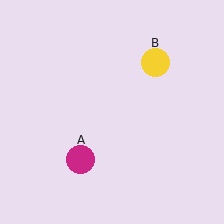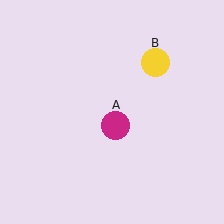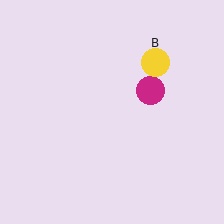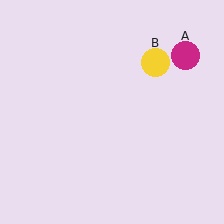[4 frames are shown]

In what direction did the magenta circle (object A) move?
The magenta circle (object A) moved up and to the right.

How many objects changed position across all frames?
1 object changed position: magenta circle (object A).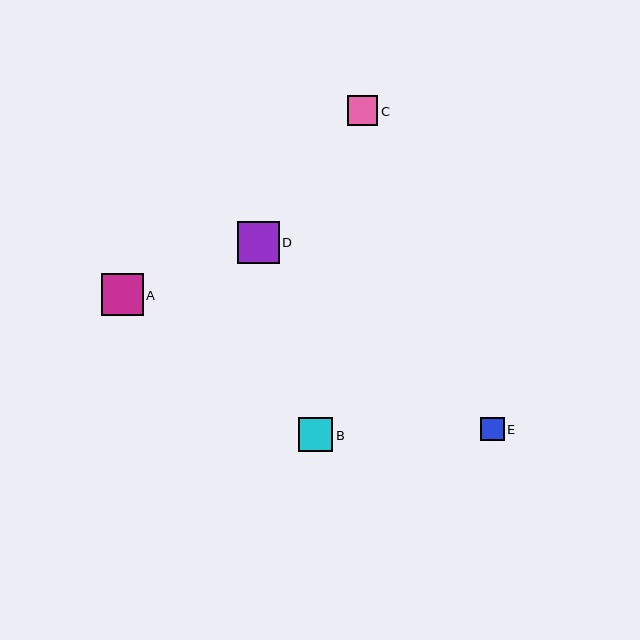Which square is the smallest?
Square E is the smallest with a size of approximately 23 pixels.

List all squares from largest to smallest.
From largest to smallest: D, A, B, C, E.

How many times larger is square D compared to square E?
Square D is approximately 1.8 times the size of square E.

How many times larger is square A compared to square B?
Square A is approximately 1.2 times the size of square B.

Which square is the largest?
Square D is the largest with a size of approximately 41 pixels.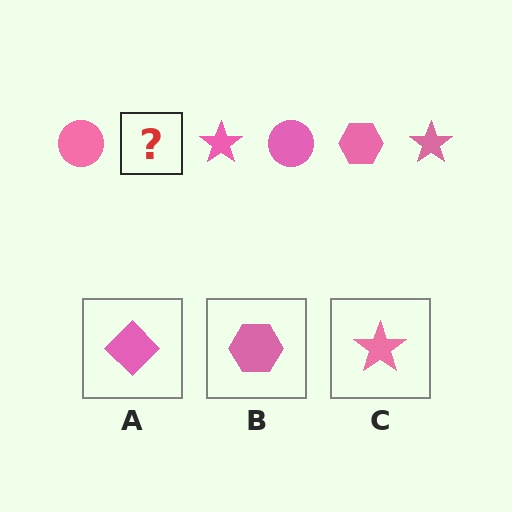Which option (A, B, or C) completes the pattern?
B.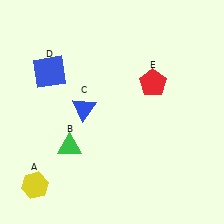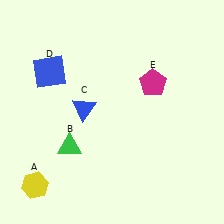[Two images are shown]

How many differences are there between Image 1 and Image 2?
There is 1 difference between the two images.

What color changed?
The pentagon (E) changed from red in Image 1 to magenta in Image 2.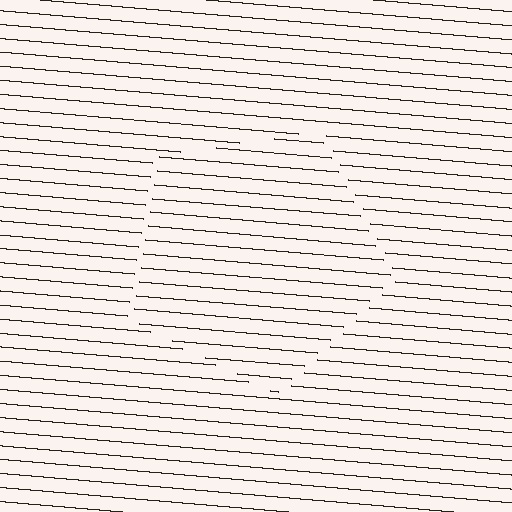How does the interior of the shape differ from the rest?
The interior of the shape contains the same grating, shifted by half a period — the contour is defined by the phase discontinuity where line-ends from the inner and outer gratings abut.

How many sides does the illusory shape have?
5 sides — the line-ends trace a pentagon.